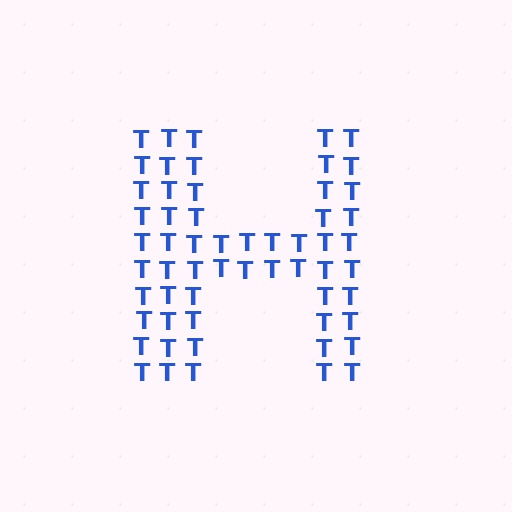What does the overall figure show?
The overall figure shows the letter H.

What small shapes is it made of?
It is made of small letter T's.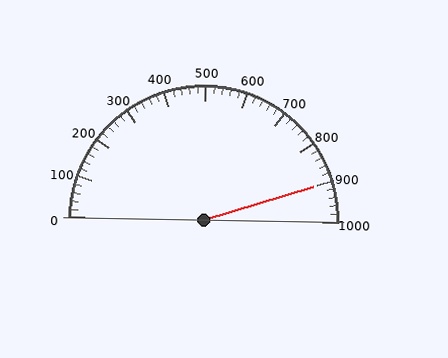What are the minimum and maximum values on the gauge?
The gauge ranges from 0 to 1000.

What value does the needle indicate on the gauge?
The needle indicates approximately 900.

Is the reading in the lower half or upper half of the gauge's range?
The reading is in the upper half of the range (0 to 1000).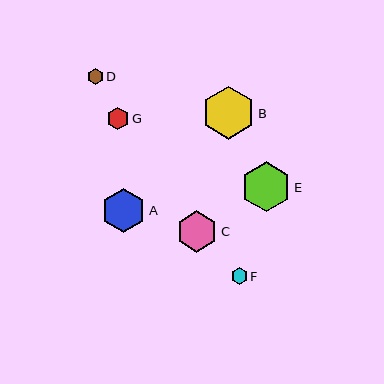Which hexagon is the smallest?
Hexagon D is the smallest with a size of approximately 16 pixels.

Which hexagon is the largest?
Hexagon B is the largest with a size of approximately 53 pixels.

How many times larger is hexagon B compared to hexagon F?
Hexagon B is approximately 3.2 times the size of hexagon F.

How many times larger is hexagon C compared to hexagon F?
Hexagon C is approximately 2.5 times the size of hexagon F.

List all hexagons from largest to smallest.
From largest to smallest: B, E, A, C, G, F, D.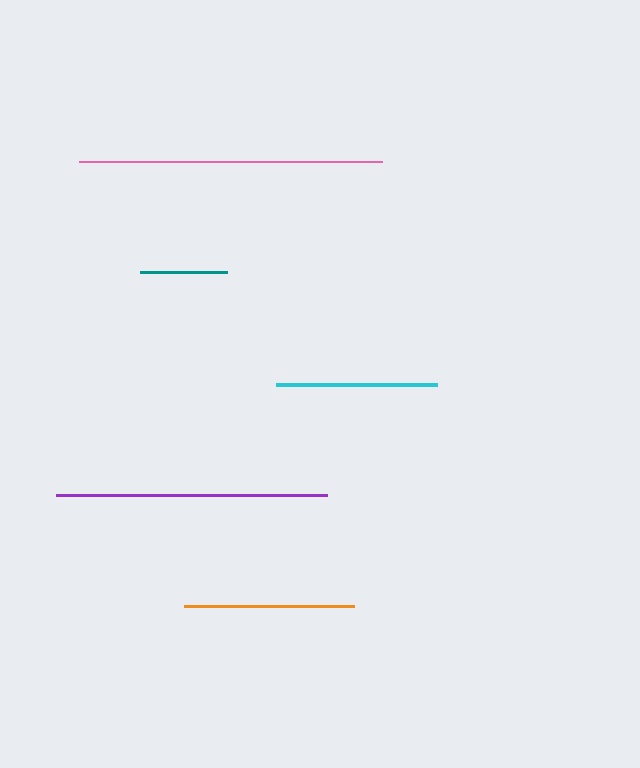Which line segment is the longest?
The pink line is the longest at approximately 303 pixels.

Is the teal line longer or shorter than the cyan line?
The cyan line is longer than the teal line.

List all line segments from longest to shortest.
From longest to shortest: pink, purple, orange, cyan, teal.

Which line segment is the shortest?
The teal line is the shortest at approximately 88 pixels.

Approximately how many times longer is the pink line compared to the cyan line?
The pink line is approximately 1.9 times the length of the cyan line.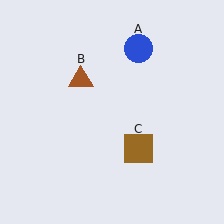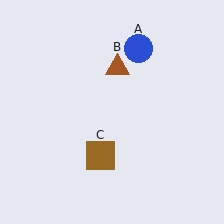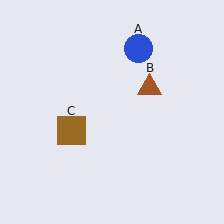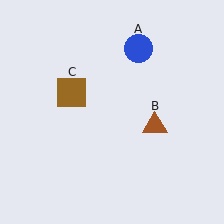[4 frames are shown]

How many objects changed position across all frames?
2 objects changed position: brown triangle (object B), brown square (object C).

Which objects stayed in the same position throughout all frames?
Blue circle (object A) remained stationary.